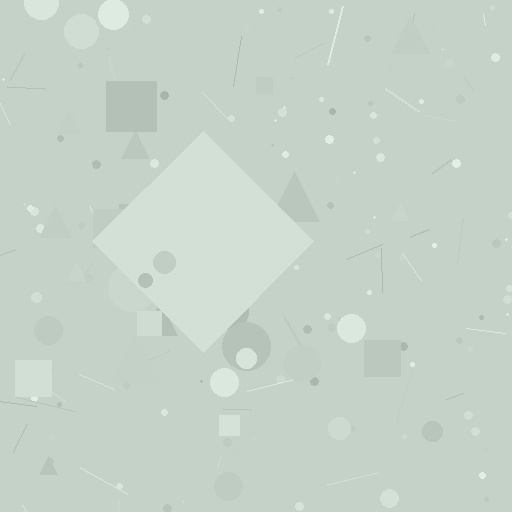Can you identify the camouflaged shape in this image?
The camouflaged shape is a diamond.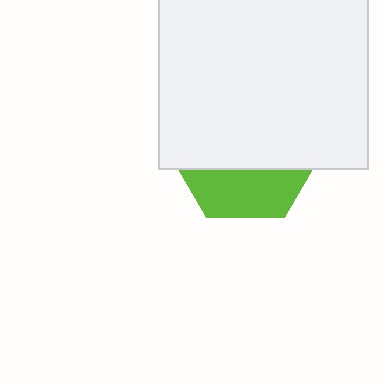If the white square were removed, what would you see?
You would see the complete lime hexagon.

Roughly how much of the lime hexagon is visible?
A small part of it is visible (roughly 32%).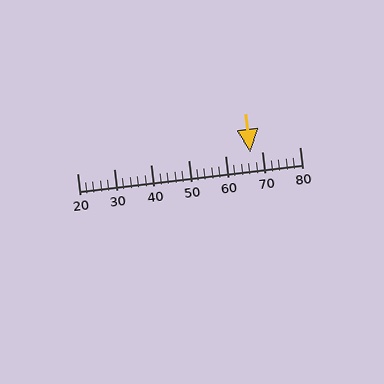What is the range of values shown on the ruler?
The ruler shows values from 20 to 80.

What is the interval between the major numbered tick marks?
The major tick marks are spaced 10 units apart.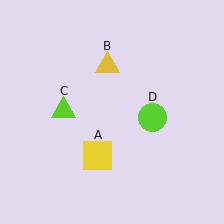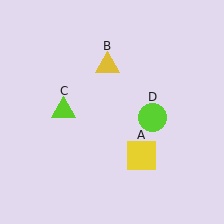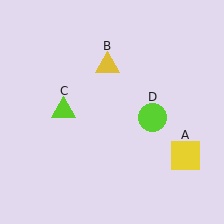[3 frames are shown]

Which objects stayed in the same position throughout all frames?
Yellow triangle (object B) and lime triangle (object C) and lime circle (object D) remained stationary.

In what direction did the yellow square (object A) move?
The yellow square (object A) moved right.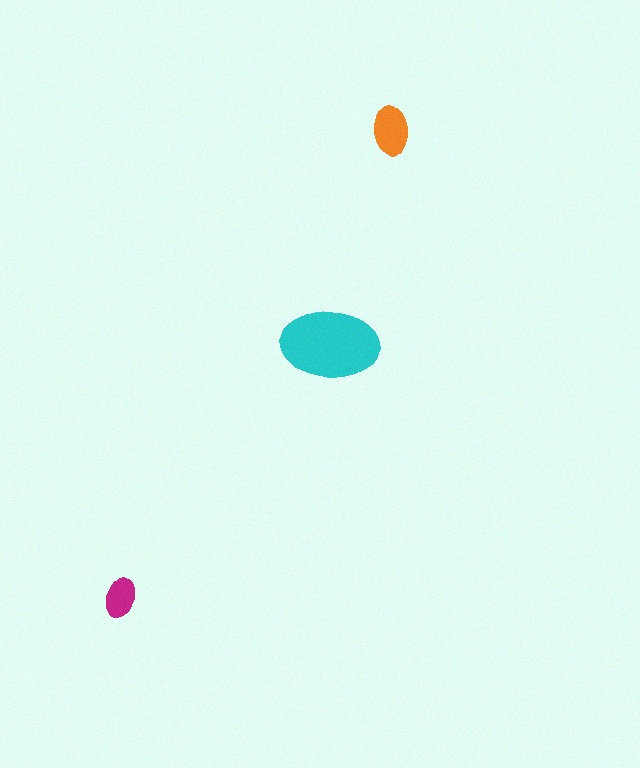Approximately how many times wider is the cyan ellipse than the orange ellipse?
About 2 times wider.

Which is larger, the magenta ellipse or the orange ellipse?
The orange one.